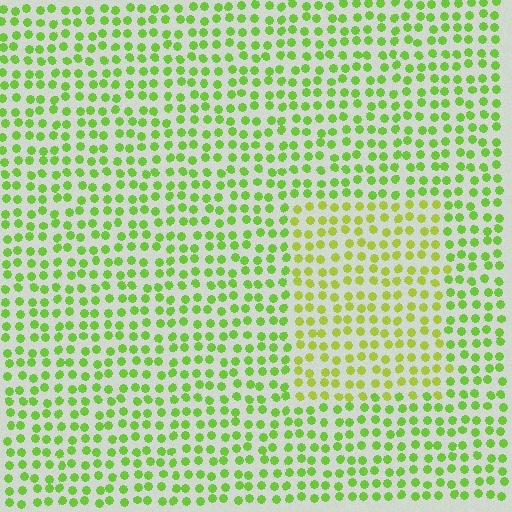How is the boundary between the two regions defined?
The boundary is defined purely by a slight shift in hue (about 24 degrees). Spacing, size, and orientation are identical on both sides.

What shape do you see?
I see a rectangle.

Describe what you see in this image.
The image is filled with small lime elements in a uniform arrangement. A rectangle-shaped region is visible where the elements are tinted to a slightly different hue, forming a subtle color boundary.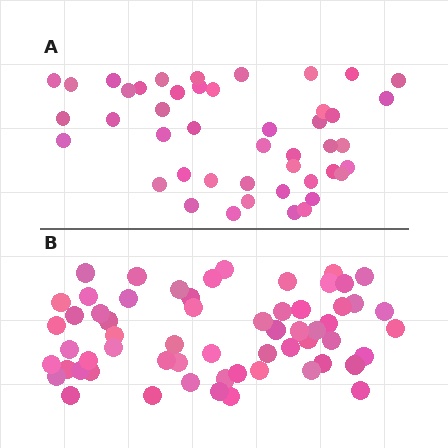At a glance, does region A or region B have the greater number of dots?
Region B (the bottom region) has more dots.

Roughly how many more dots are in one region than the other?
Region B has approximately 15 more dots than region A.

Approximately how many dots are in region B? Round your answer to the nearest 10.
About 60 dots.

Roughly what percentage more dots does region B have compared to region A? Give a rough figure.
About 35% more.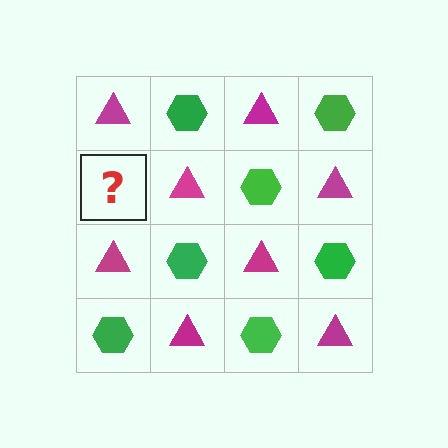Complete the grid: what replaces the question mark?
The question mark should be replaced with a green hexagon.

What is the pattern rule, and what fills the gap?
The rule is that it alternates magenta triangle and green hexagon in a checkerboard pattern. The gap should be filled with a green hexagon.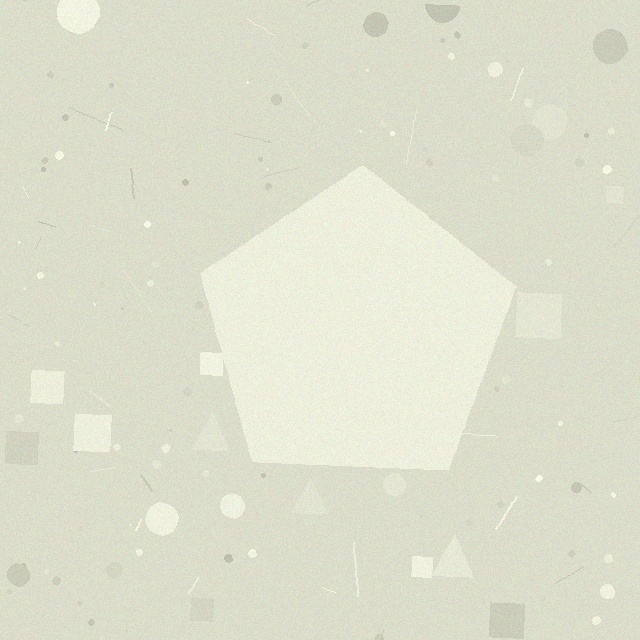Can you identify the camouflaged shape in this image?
The camouflaged shape is a pentagon.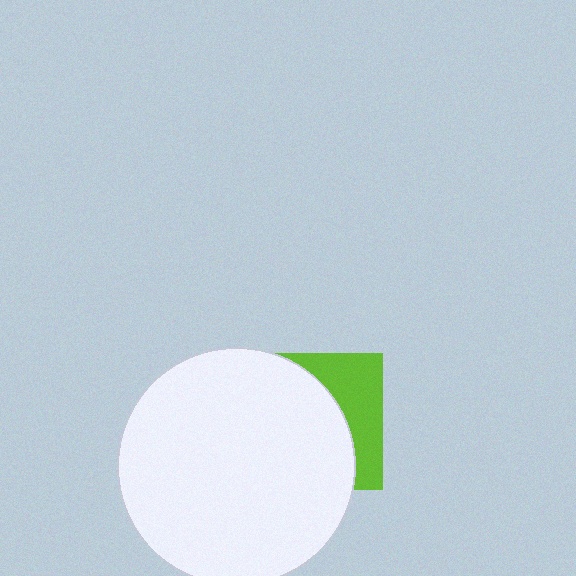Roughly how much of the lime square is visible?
A small part of it is visible (roughly 33%).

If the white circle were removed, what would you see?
You would see the complete lime square.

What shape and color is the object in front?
The object in front is a white circle.